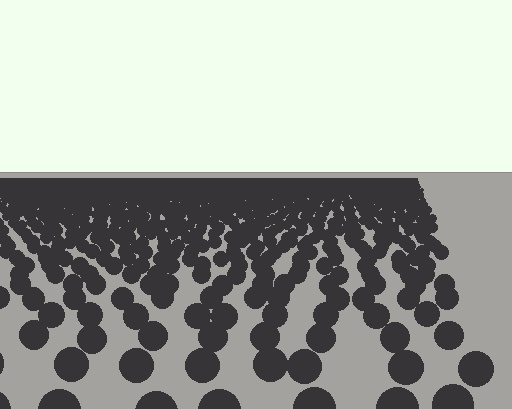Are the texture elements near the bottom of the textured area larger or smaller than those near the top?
Larger. Near the bottom, elements are closer to the viewer and appear at a bigger on-screen size.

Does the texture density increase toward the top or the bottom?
Density increases toward the top.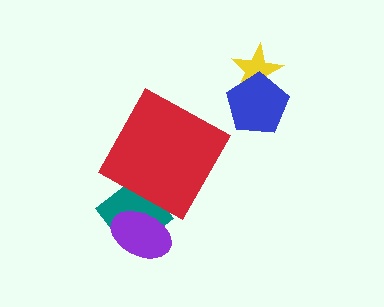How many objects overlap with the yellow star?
1 object overlaps with the yellow star.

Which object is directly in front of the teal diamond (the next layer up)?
The purple ellipse is directly in front of the teal diamond.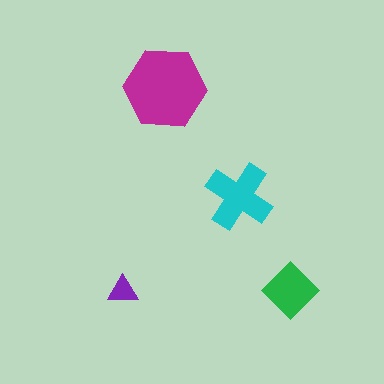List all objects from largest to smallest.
The magenta hexagon, the cyan cross, the green diamond, the purple triangle.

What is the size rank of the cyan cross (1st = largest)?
2nd.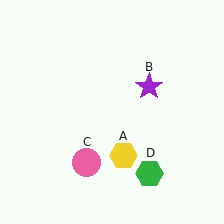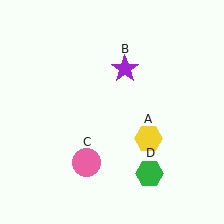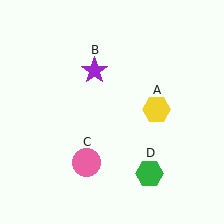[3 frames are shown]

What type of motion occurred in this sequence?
The yellow hexagon (object A), purple star (object B) rotated counterclockwise around the center of the scene.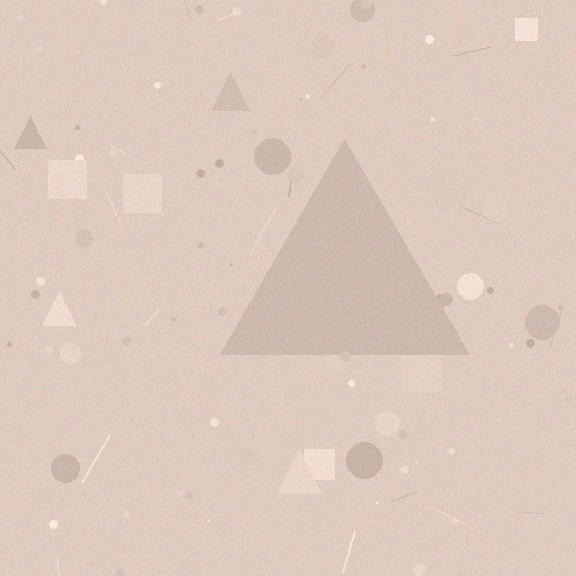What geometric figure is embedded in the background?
A triangle is embedded in the background.